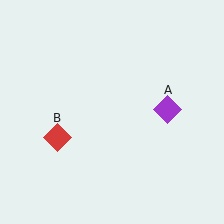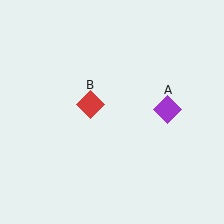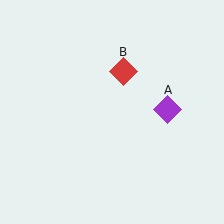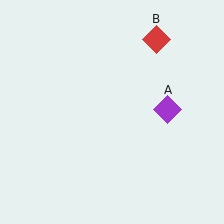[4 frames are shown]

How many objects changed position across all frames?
1 object changed position: red diamond (object B).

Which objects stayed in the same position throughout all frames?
Purple diamond (object A) remained stationary.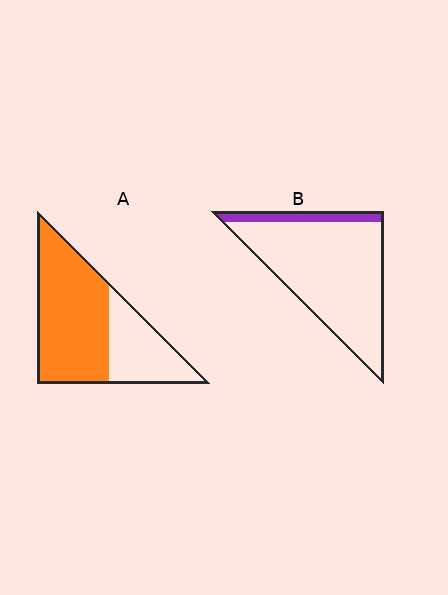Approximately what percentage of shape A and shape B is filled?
A is approximately 65% and B is approximately 10%.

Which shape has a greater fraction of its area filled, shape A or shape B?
Shape A.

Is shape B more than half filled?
No.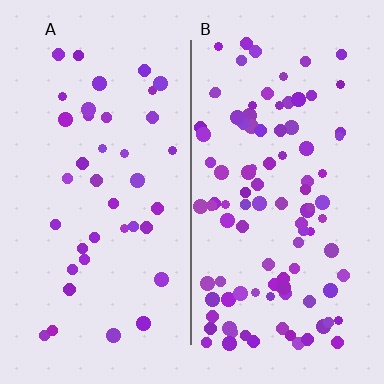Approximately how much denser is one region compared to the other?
Approximately 2.5× — region B over region A.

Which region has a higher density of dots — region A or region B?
B (the right).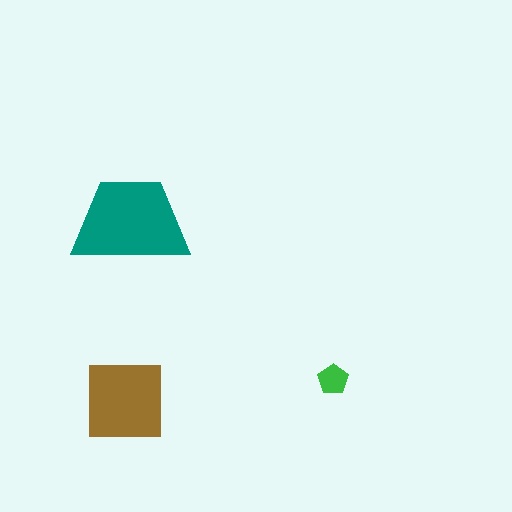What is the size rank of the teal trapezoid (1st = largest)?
1st.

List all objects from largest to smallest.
The teal trapezoid, the brown square, the green pentagon.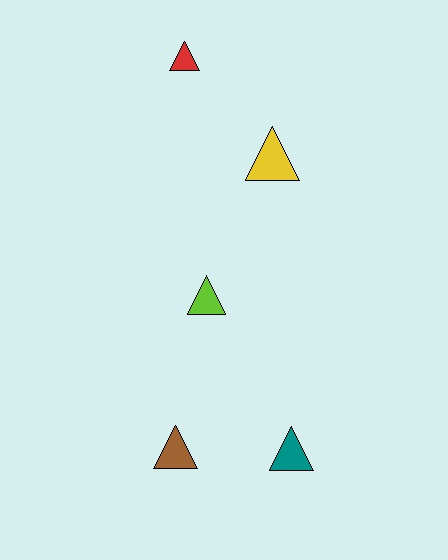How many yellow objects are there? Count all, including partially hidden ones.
There is 1 yellow object.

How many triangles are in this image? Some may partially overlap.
There are 5 triangles.